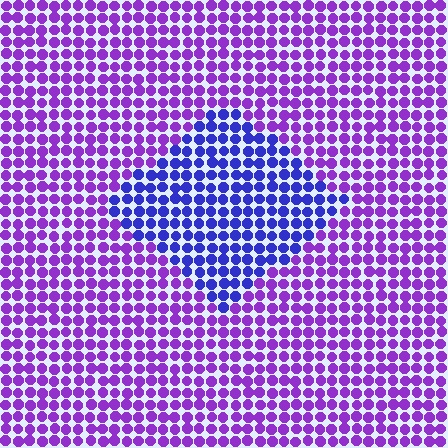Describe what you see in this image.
The image is filled with small purple elements in a uniform arrangement. A diamond-shaped region is visible where the elements are tinted to a slightly different hue, forming a subtle color boundary.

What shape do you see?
I see a diamond.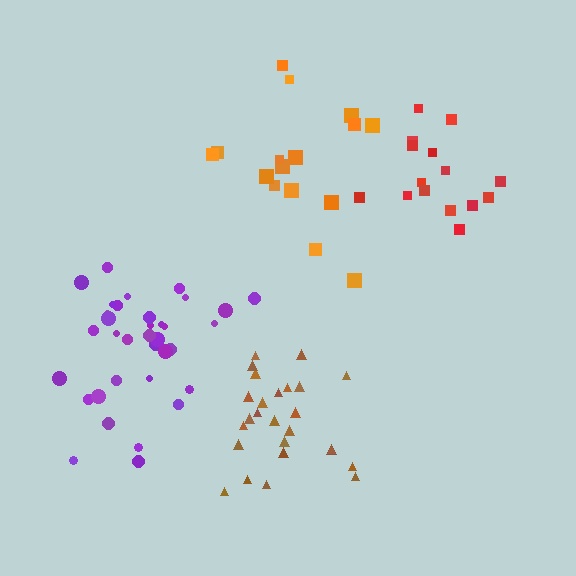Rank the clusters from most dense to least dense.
red, brown, purple, orange.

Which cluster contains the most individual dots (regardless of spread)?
Purple (35).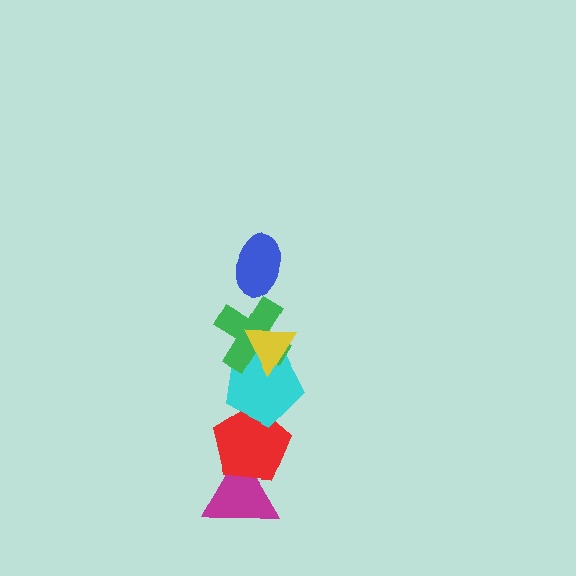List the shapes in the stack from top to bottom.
From top to bottom: the blue ellipse, the yellow triangle, the green cross, the cyan pentagon, the red pentagon, the magenta triangle.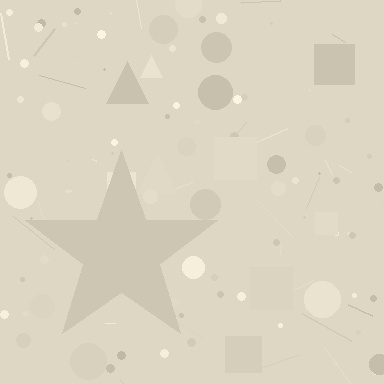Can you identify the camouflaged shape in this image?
The camouflaged shape is a star.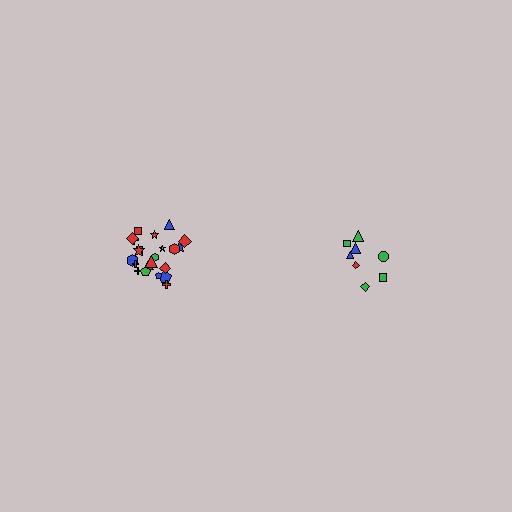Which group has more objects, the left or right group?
The left group.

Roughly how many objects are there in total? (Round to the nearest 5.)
Roughly 30 objects in total.